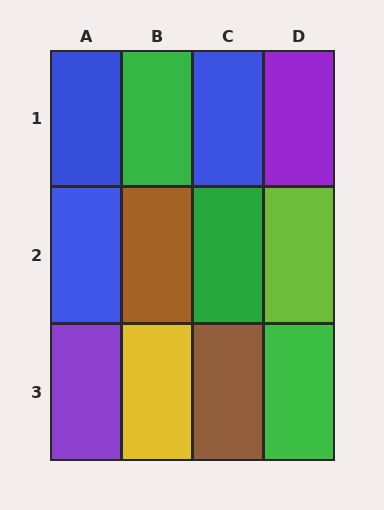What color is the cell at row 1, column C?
Blue.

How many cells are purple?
2 cells are purple.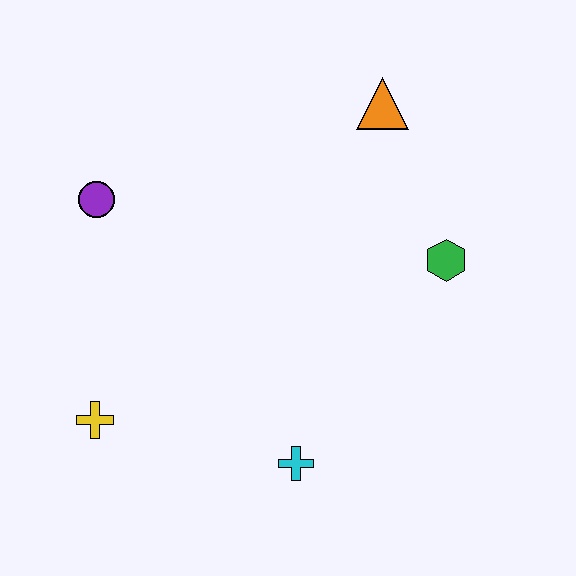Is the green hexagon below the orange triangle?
Yes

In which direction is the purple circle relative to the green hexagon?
The purple circle is to the left of the green hexagon.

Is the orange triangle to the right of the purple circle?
Yes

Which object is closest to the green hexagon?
The orange triangle is closest to the green hexagon.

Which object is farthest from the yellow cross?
The orange triangle is farthest from the yellow cross.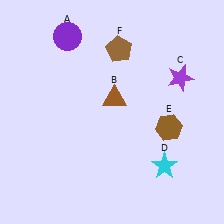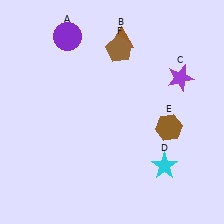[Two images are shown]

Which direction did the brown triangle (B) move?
The brown triangle (B) moved up.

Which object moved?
The brown triangle (B) moved up.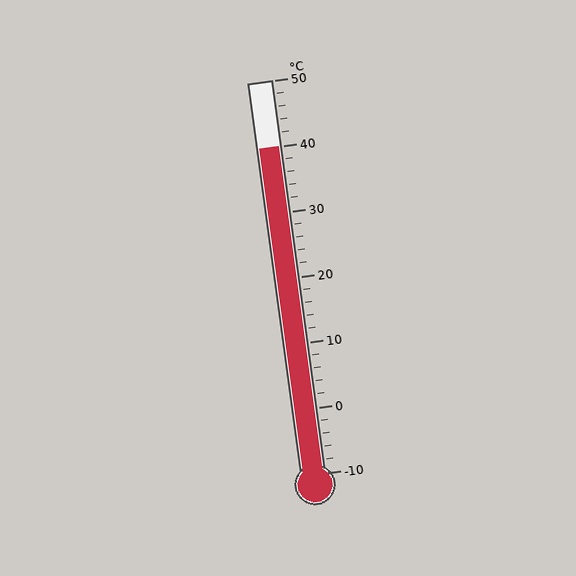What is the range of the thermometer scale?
The thermometer scale ranges from -10°C to 50°C.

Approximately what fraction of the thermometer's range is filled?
The thermometer is filled to approximately 85% of its range.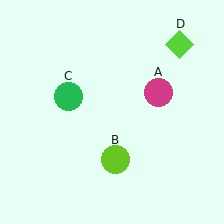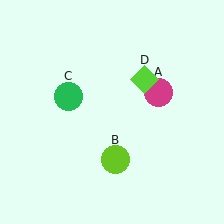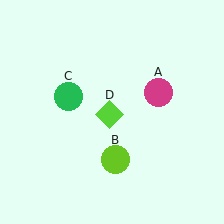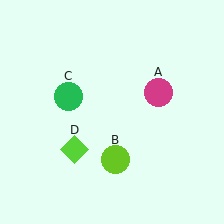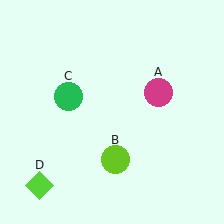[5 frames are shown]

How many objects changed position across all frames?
1 object changed position: lime diamond (object D).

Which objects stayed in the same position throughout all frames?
Magenta circle (object A) and lime circle (object B) and green circle (object C) remained stationary.